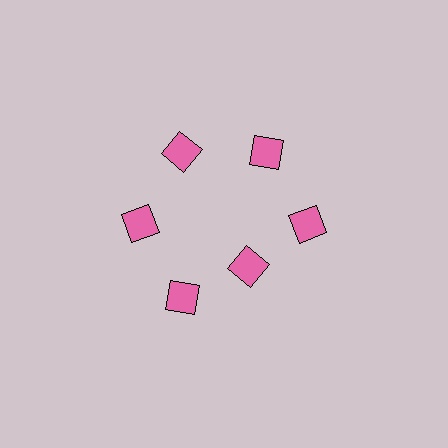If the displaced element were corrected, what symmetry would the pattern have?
It would have 6-fold rotational symmetry — the pattern would map onto itself every 60 degrees.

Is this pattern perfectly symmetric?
No. The 6 pink diamonds are arranged in a ring, but one element near the 5 o'clock position is pulled inward toward the center, breaking the 6-fold rotational symmetry.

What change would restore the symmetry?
The symmetry would be restored by moving it outward, back onto the ring so that all 6 diamonds sit at equal angles and equal distance from the center.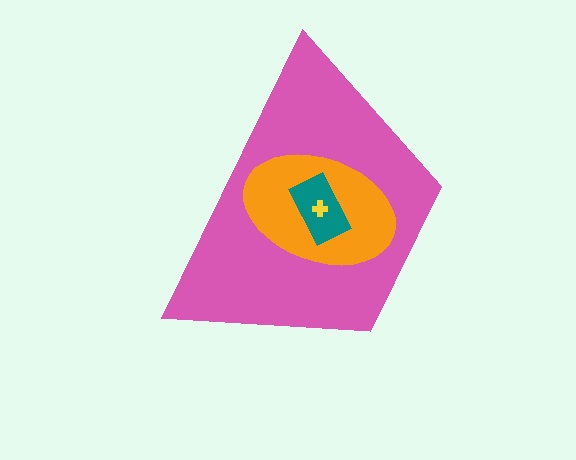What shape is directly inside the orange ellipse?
The teal rectangle.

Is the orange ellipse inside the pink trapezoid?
Yes.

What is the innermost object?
The yellow cross.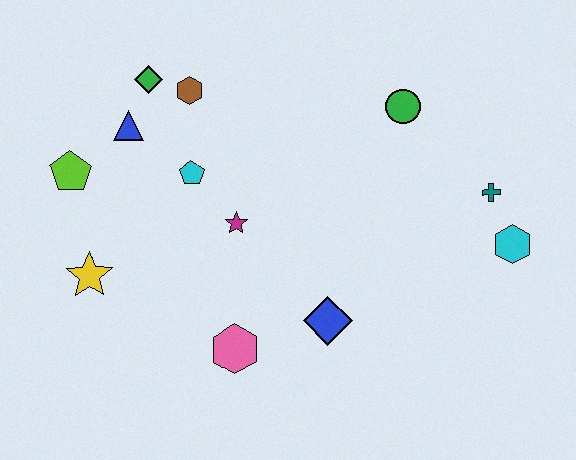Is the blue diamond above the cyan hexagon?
No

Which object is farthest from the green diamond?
The cyan hexagon is farthest from the green diamond.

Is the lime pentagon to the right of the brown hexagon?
No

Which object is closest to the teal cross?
The cyan hexagon is closest to the teal cross.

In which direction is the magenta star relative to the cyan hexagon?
The magenta star is to the left of the cyan hexagon.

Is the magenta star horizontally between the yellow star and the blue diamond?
Yes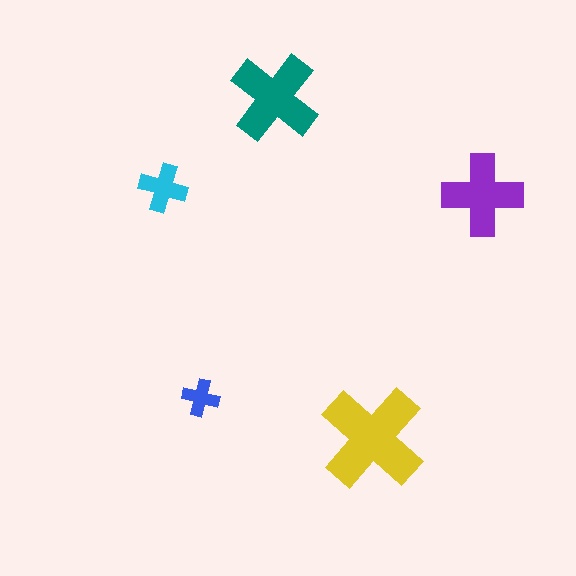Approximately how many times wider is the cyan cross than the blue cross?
About 1.5 times wider.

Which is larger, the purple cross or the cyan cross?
The purple one.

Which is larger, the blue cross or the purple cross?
The purple one.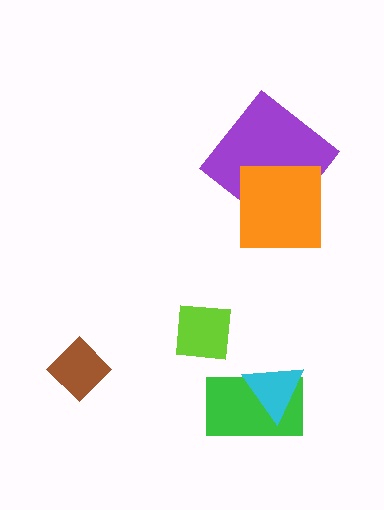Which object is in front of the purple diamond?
The orange square is in front of the purple diamond.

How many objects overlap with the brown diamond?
0 objects overlap with the brown diamond.